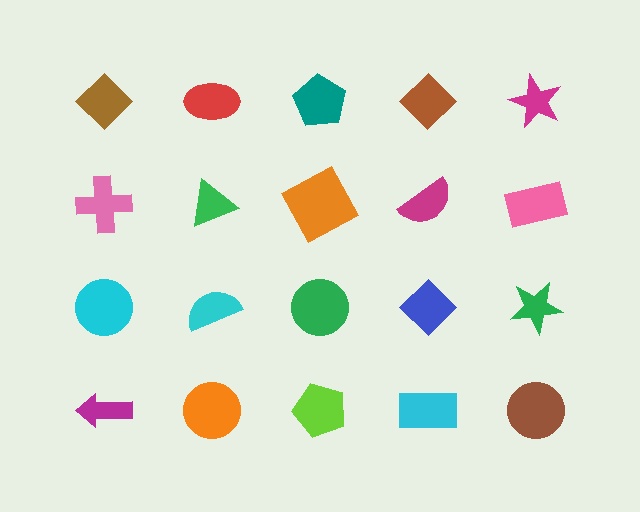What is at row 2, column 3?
An orange square.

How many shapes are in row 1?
5 shapes.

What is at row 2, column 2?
A green triangle.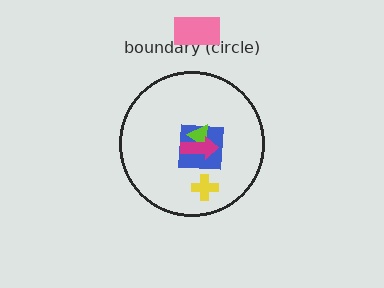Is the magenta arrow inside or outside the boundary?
Inside.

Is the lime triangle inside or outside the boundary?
Inside.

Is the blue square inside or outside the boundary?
Inside.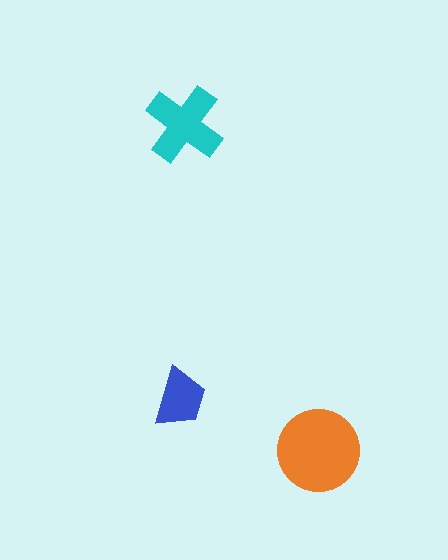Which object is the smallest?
The blue trapezoid.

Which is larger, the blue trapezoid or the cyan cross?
The cyan cross.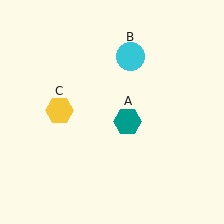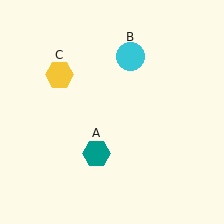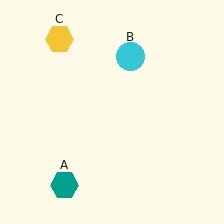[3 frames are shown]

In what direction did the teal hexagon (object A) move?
The teal hexagon (object A) moved down and to the left.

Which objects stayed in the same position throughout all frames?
Cyan circle (object B) remained stationary.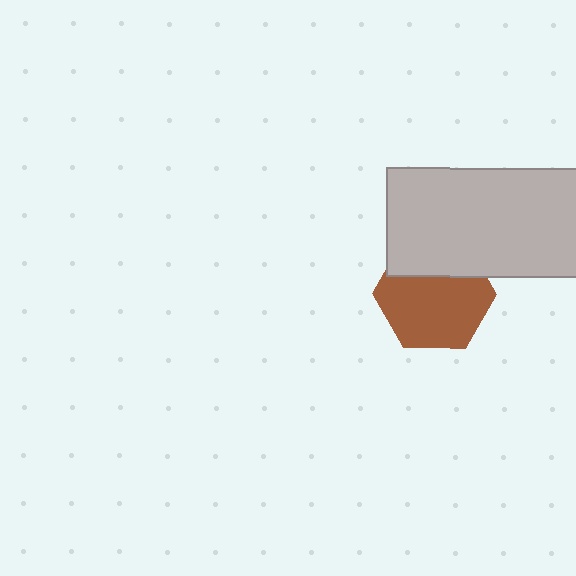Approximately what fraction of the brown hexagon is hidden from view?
Roughly 32% of the brown hexagon is hidden behind the light gray rectangle.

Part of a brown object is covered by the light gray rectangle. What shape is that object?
It is a hexagon.